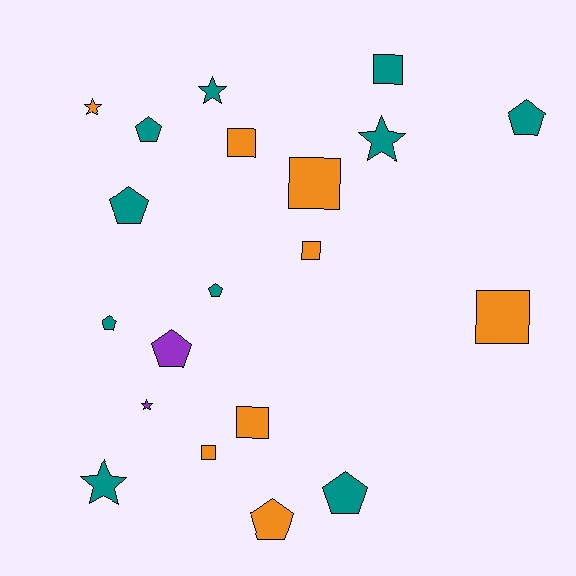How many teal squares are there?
There is 1 teal square.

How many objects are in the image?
There are 20 objects.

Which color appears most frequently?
Teal, with 10 objects.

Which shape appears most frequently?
Pentagon, with 8 objects.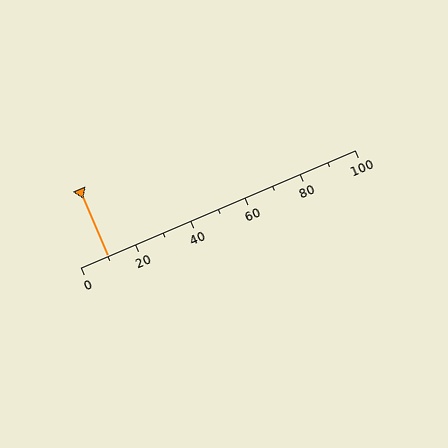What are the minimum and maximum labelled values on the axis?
The axis runs from 0 to 100.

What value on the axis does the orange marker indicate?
The marker indicates approximately 10.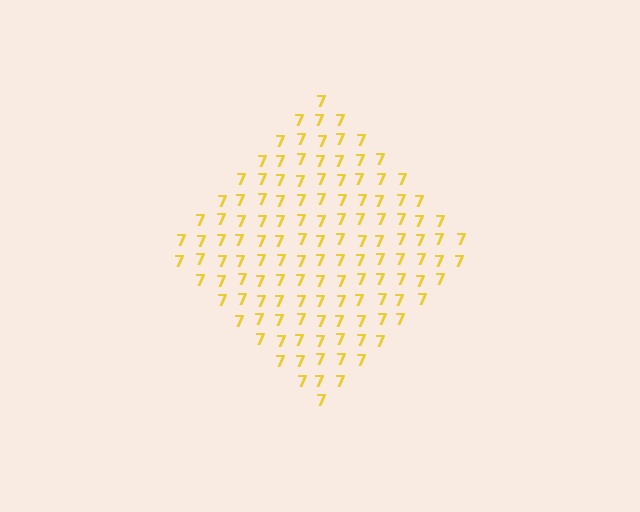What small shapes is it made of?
It is made of small digit 7's.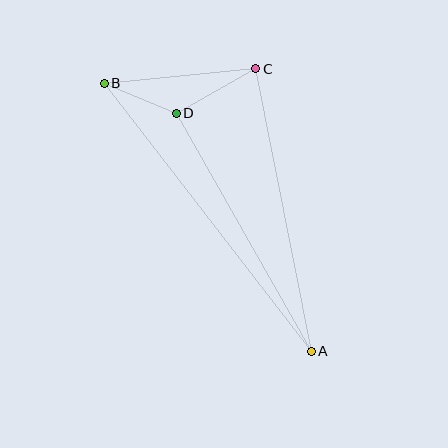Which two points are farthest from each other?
Points A and B are farthest from each other.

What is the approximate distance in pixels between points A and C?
The distance between A and C is approximately 288 pixels.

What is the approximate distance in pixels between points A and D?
The distance between A and D is approximately 274 pixels.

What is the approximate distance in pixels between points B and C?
The distance between B and C is approximately 152 pixels.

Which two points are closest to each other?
Points B and D are closest to each other.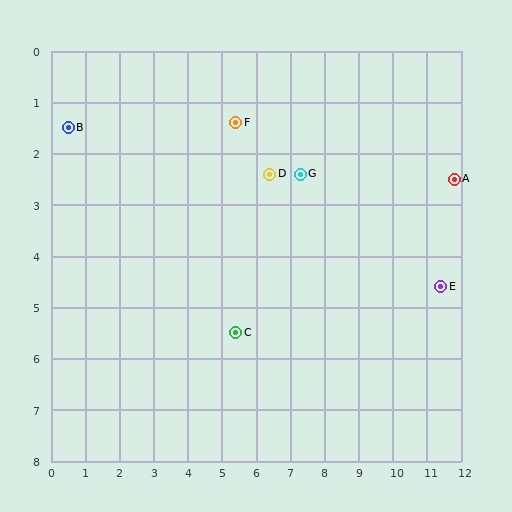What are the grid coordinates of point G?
Point G is at approximately (7.3, 2.4).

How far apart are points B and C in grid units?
Points B and C are about 6.3 grid units apart.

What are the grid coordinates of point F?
Point F is at approximately (5.4, 1.4).